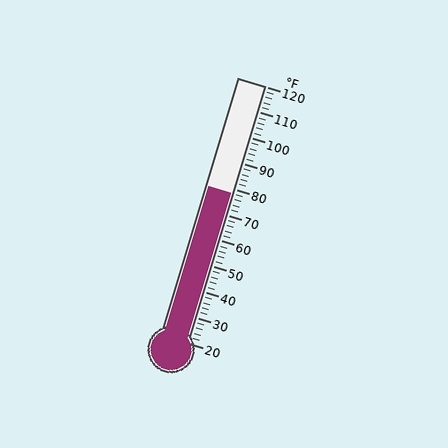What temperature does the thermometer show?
The thermometer shows approximately 78°F.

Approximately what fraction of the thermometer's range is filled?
The thermometer is filled to approximately 60% of its range.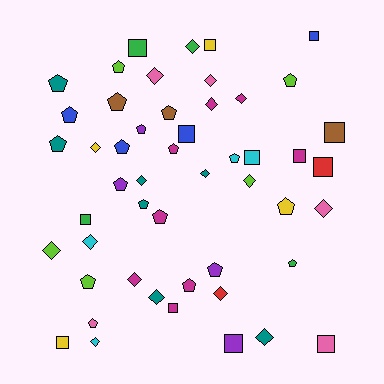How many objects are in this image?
There are 50 objects.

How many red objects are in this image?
There are 2 red objects.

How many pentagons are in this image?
There are 20 pentagons.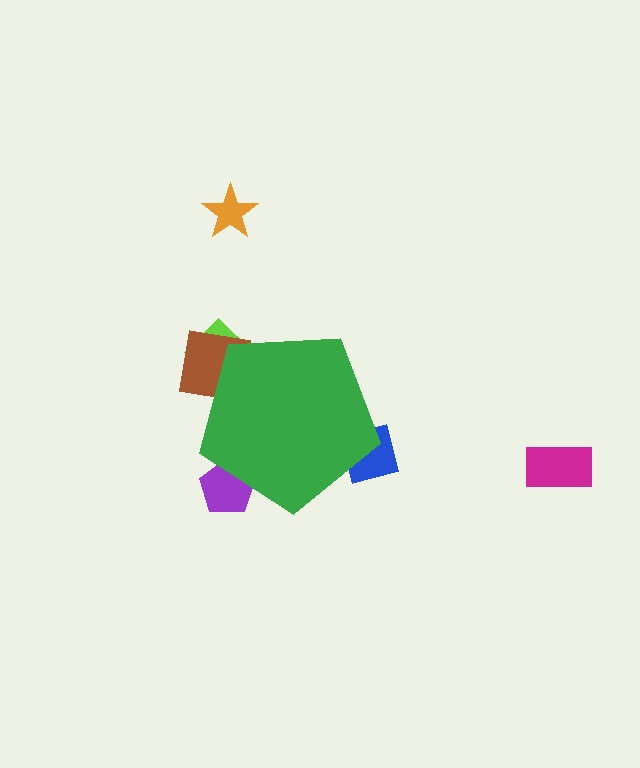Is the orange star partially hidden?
No, the orange star is fully visible.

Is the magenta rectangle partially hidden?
No, the magenta rectangle is fully visible.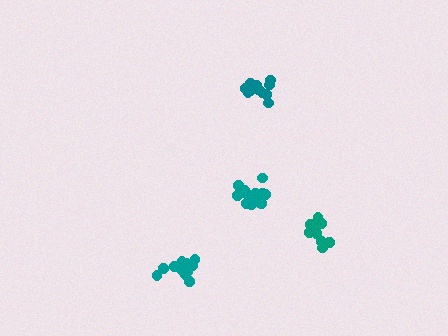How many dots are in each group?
Group 1: 14 dots, Group 2: 10 dots, Group 3: 15 dots, Group 4: 12 dots (51 total).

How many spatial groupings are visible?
There are 4 spatial groupings.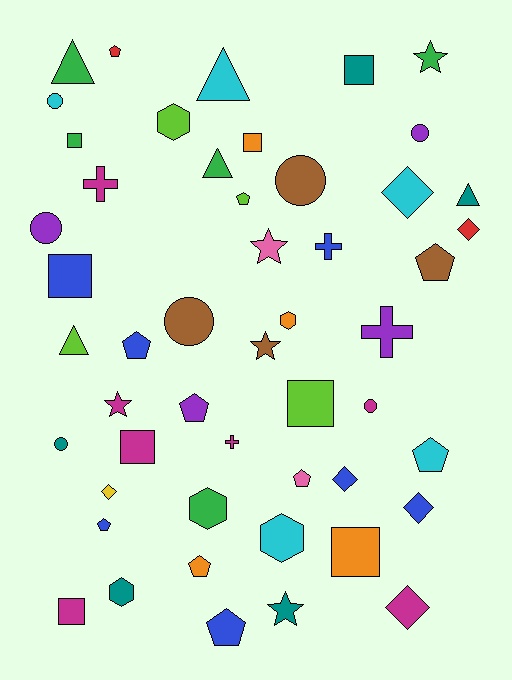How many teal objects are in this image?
There are 5 teal objects.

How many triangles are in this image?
There are 5 triangles.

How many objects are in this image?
There are 50 objects.